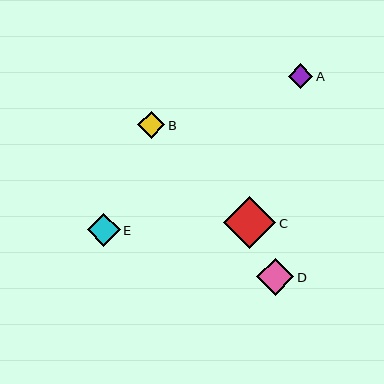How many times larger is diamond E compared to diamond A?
Diamond E is approximately 1.3 times the size of diamond A.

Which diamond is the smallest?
Diamond A is the smallest with a size of approximately 24 pixels.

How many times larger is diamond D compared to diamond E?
Diamond D is approximately 1.1 times the size of diamond E.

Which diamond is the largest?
Diamond C is the largest with a size of approximately 52 pixels.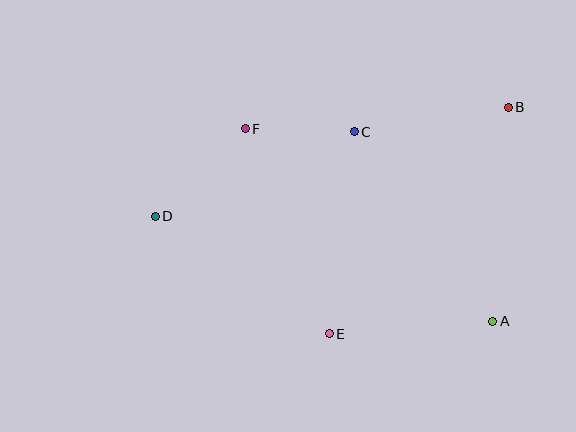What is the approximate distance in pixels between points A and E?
The distance between A and E is approximately 164 pixels.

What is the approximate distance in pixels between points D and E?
The distance between D and E is approximately 210 pixels.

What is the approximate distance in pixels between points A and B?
The distance between A and B is approximately 215 pixels.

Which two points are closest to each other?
Points C and F are closest to each other.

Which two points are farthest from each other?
Points B and D are farthest from each other.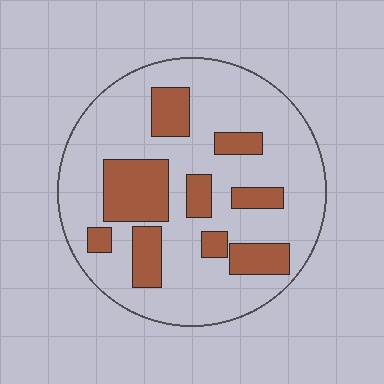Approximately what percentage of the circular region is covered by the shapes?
Approximately 25%.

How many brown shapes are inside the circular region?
9.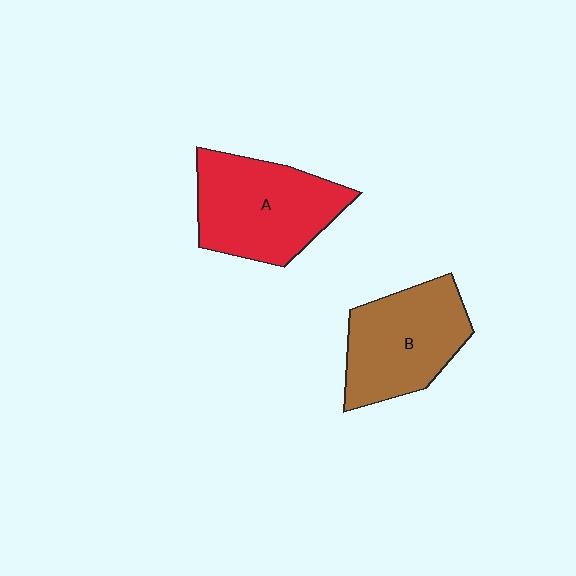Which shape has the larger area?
Shape A (red).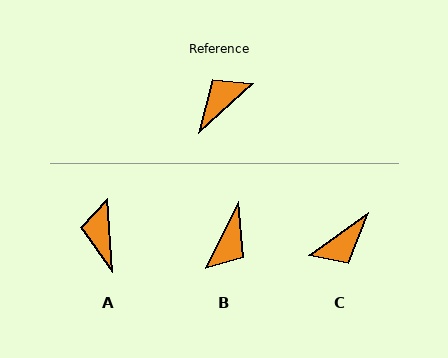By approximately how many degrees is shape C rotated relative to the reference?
Approximately 173 degrees counter-clockwise.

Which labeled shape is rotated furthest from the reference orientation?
C, about 173 degrees away.